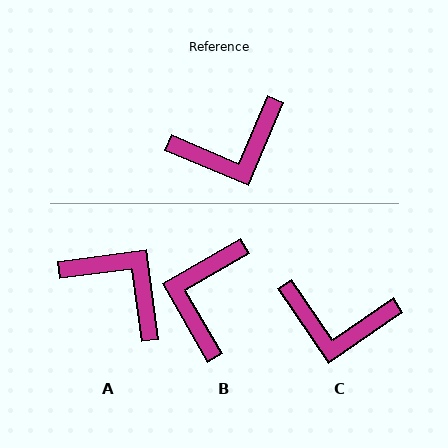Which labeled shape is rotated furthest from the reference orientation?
B, about 127 degrees away.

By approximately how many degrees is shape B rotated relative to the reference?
Approximately 127 degrees clockwise.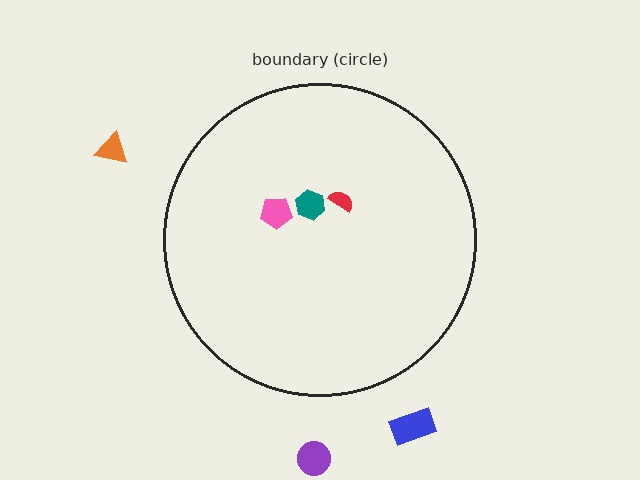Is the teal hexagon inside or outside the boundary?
Inside.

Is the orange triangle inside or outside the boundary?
Outside.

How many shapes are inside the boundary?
3 inside, 3 outside.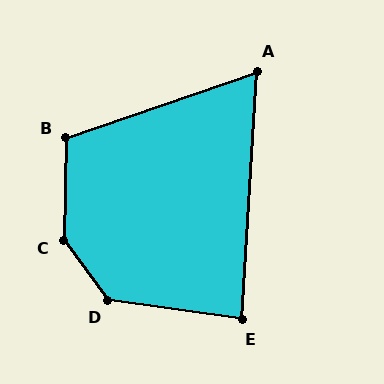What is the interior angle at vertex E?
Approximately 85 degrees (approximately right).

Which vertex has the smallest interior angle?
A, at approximately 67 degrees.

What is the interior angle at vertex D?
Approximately 135 degrees (obtuse).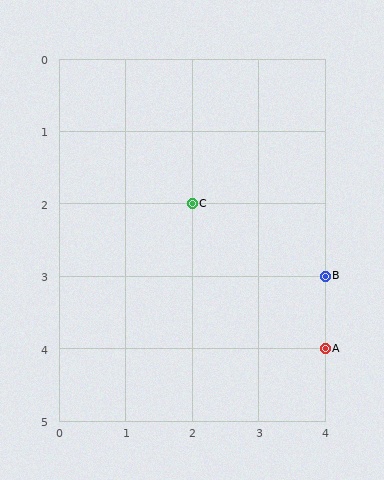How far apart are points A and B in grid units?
Points A and B are 1 row apart.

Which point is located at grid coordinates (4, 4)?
Point A is at (4, 4).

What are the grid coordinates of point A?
Point A is at grid coordinates (4, 4).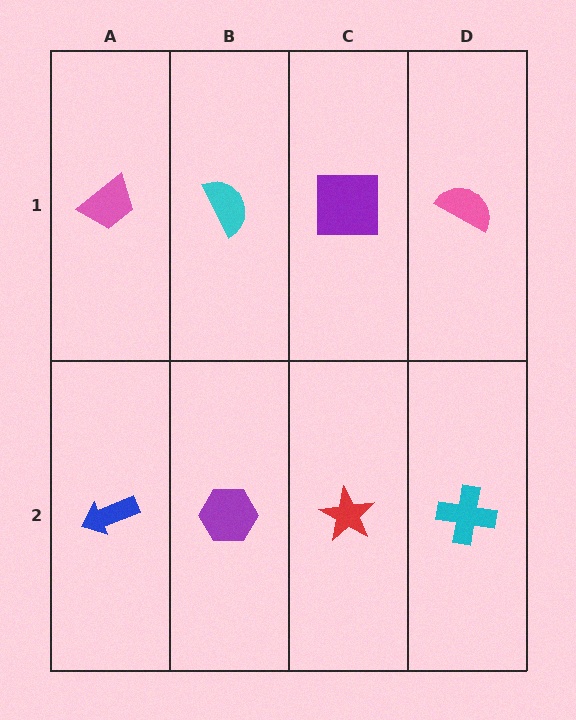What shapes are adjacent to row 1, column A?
A blue arrow (row 2, column A), a cyan semicircle (row 1, column B).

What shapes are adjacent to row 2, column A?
A pink trapezoid (row 1, column A), a purple hexagon (row 2, column B).